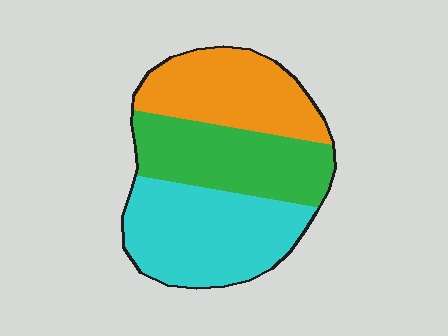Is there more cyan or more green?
Cyan.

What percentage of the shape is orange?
Orange takes up about one third (1/3) of the shape.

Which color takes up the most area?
Cyan, at roughly 40%.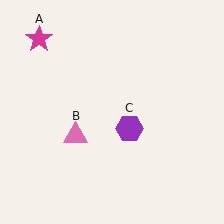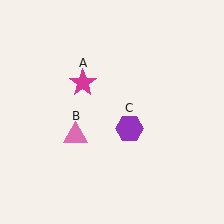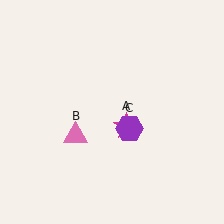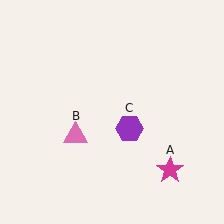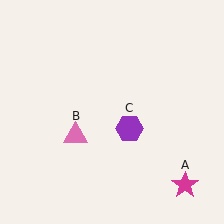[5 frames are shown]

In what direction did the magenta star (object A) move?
The magenta star (object A) moved down and to the right.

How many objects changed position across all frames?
1 object changed position: magenta star (object A).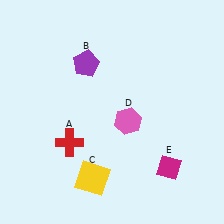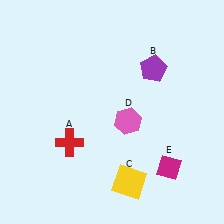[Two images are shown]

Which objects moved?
The objects that moved are: the purple pentagon (B), the yellow square (C).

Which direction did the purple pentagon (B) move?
The purple pentagon (B) moved right.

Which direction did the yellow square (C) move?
The yellow square (C) moved right.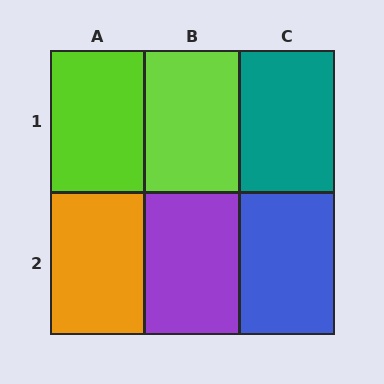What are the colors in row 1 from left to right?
Lime, lime, teal.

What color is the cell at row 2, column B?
Purple.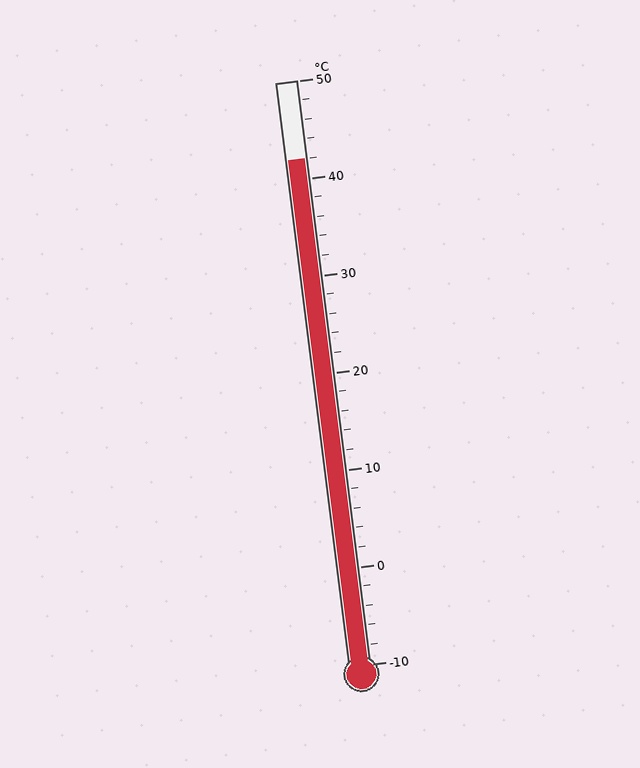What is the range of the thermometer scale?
The thermometer scale ranges from -10°C to 50°C.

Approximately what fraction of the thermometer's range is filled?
The thermometer is filled to approximately 85% of its range.